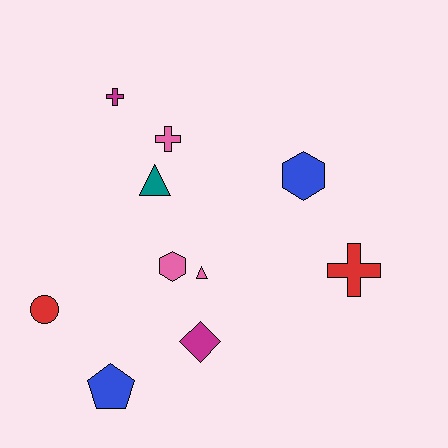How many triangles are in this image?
There are 2 triangles.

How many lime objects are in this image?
There are no lime objects.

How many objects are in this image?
There are 10 objects.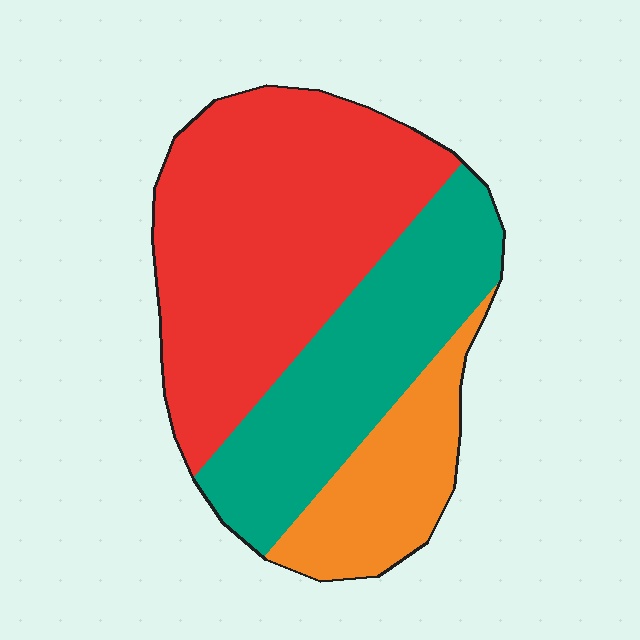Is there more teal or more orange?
Teal.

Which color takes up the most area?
Red, at roughly 50%.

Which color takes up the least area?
Orange, at roughly 20%.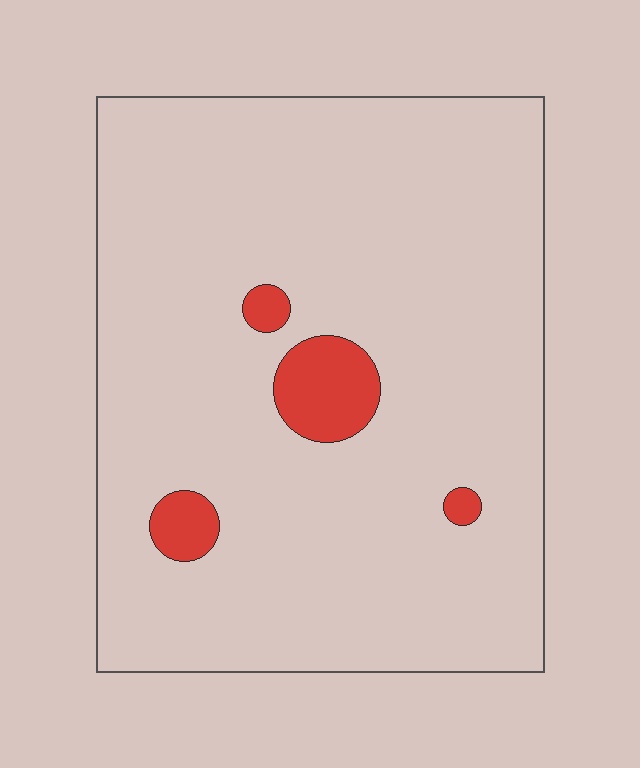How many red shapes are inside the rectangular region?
4.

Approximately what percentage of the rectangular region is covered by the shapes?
Approximately 5%.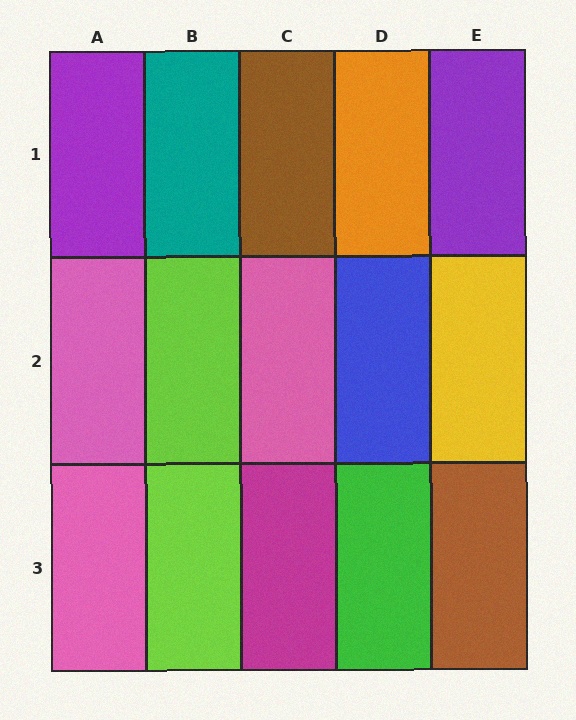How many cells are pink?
3 cells are pink.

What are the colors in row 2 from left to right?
Pink, lime, pink, blue, yellow.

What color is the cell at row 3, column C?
Magenta.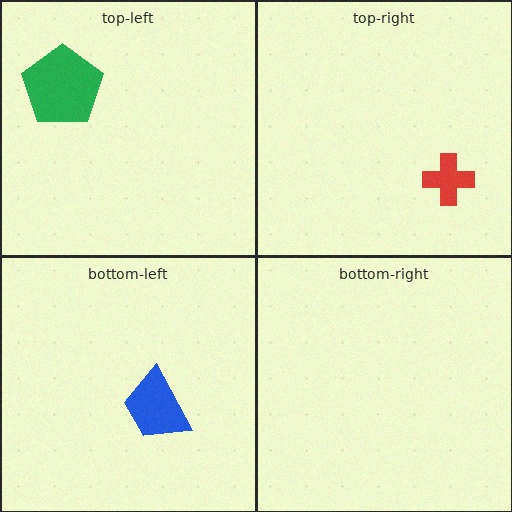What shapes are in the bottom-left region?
The blue trapezoid.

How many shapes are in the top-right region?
1.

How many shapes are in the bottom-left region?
1.